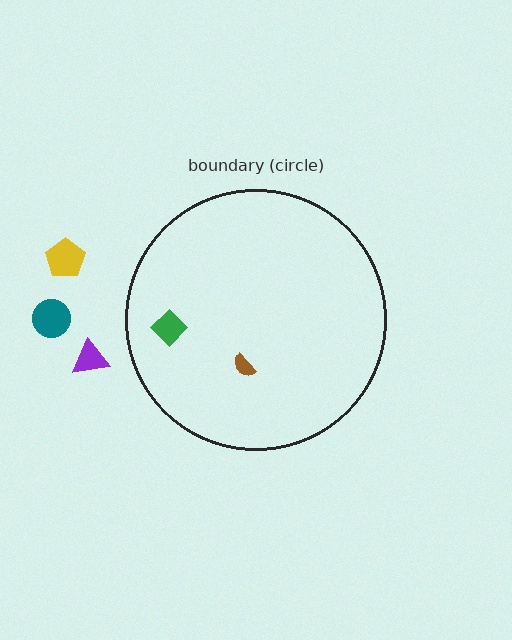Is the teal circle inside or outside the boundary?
Outside.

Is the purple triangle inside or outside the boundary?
Outside.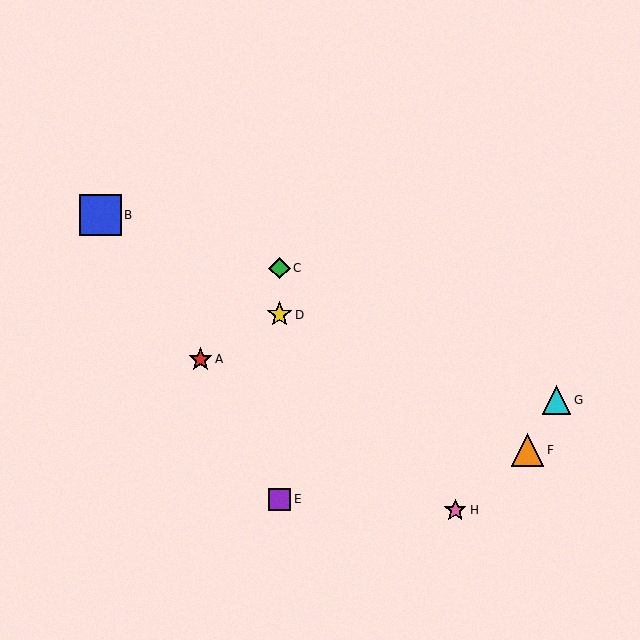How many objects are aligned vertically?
3 objects (C, D, E) are aligned vertically.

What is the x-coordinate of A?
Object A is at x≈201.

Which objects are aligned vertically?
Objects C, D, E are aligned vertically.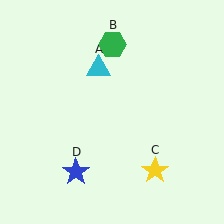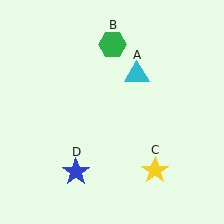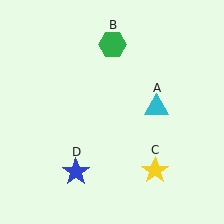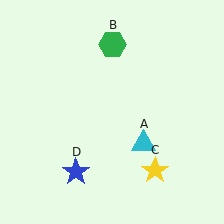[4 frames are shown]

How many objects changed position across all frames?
1 object changed position: cyan triangle (object A).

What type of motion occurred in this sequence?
The cyan triangle (object A) rotated clockwise around the center of the scene.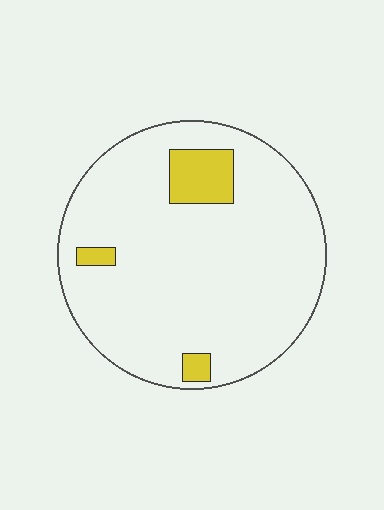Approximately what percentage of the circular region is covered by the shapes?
Approximately 10%.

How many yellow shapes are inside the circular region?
3.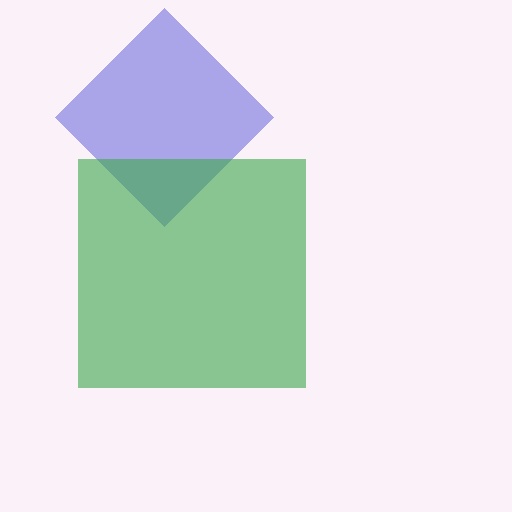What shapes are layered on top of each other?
The layered shapes are: a blue diamond, a green square.